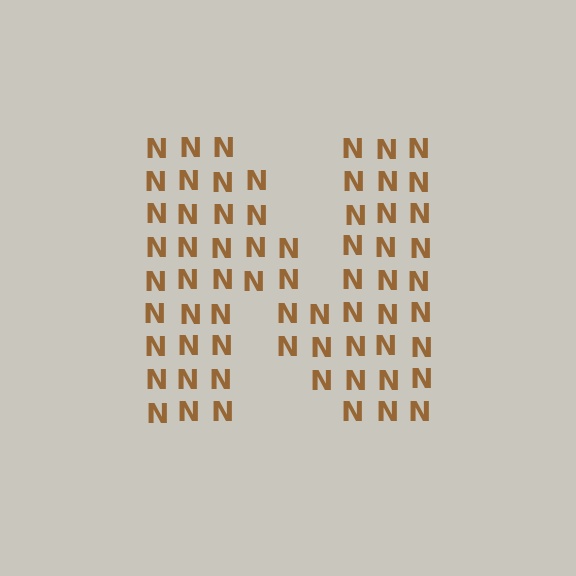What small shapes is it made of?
It is made of small letter N's.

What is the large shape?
The large shape is the letter N.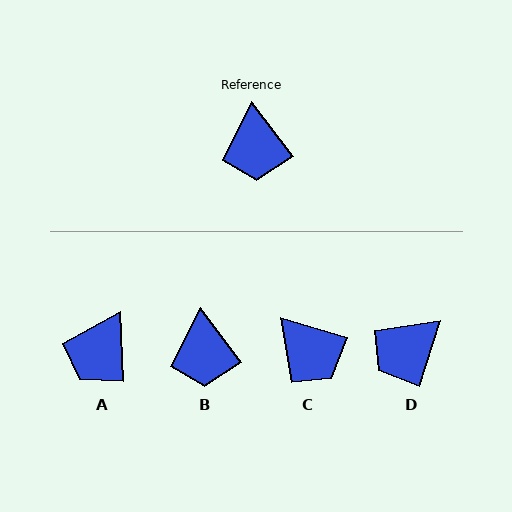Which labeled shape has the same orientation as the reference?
B.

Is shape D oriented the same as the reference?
No, it is off by about 54 degrees.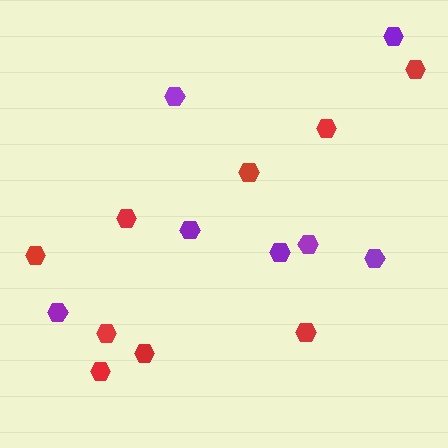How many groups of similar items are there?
There are 2 groups: one group of red hexagons (9) and one group of purple hexagons (7).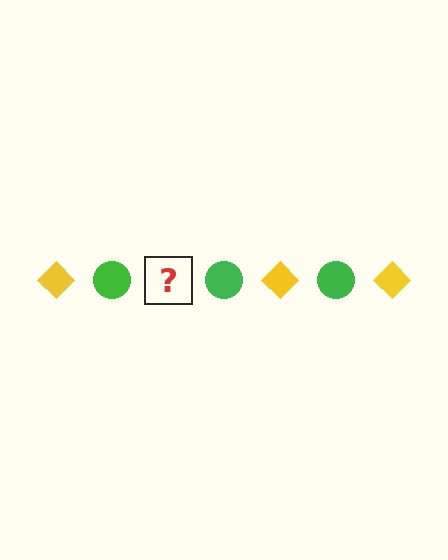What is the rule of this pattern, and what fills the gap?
The rule is that the pattern alternates between yellow diamond and green circle. The gap should be filled with a yellow diamond.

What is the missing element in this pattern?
The missing element is a yellow diamond.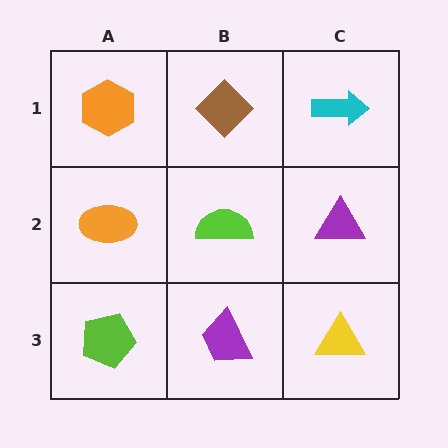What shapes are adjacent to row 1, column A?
An orange ellipse (row 2, column A), a brown diamond (row 1, column B).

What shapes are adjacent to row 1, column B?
A lime semicircle (row 2, column B), an orange hexagon (row 1, column A), a cyan arrow (row 1, column C).